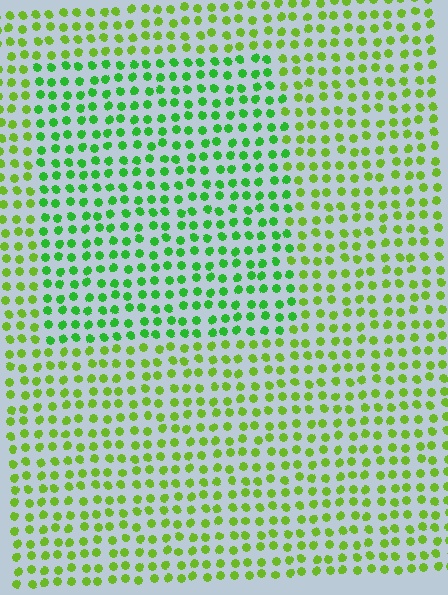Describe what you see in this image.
The image is filled with small lime elements in a uniform arrangement. A rectangle-shaped region is visible where the elements are tinted to a slightly different hue, forming a subtle color boundary.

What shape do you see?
I see a rectangle.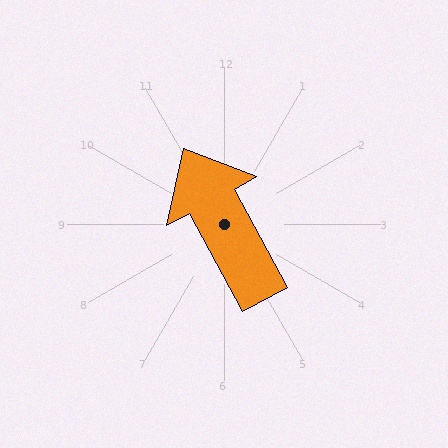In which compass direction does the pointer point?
Northwest.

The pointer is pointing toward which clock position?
Roughly 11 o'clock.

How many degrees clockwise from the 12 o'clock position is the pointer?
Approximately 332 degrees.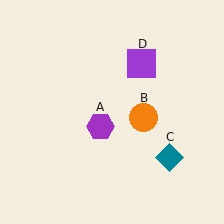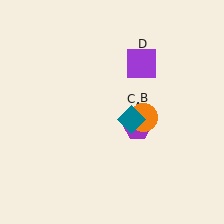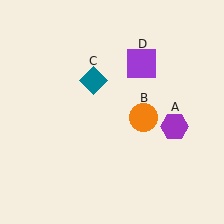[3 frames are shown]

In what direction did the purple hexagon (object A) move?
The purple hexagon (object A) moved right.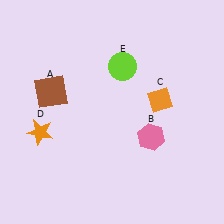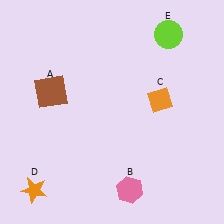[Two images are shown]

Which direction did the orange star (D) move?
The orange star (D) moved down.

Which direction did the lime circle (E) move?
The lime circle (E) moved right.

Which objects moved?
The objects that moved are: the pink hexagon (B), the orange star (D), the lime circle (E).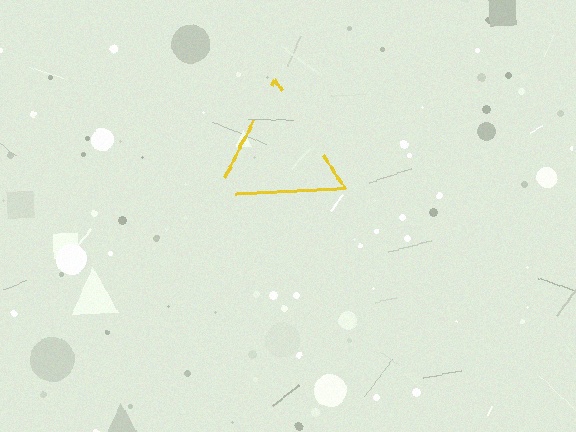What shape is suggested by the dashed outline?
The dashed outline suggests a triangle.